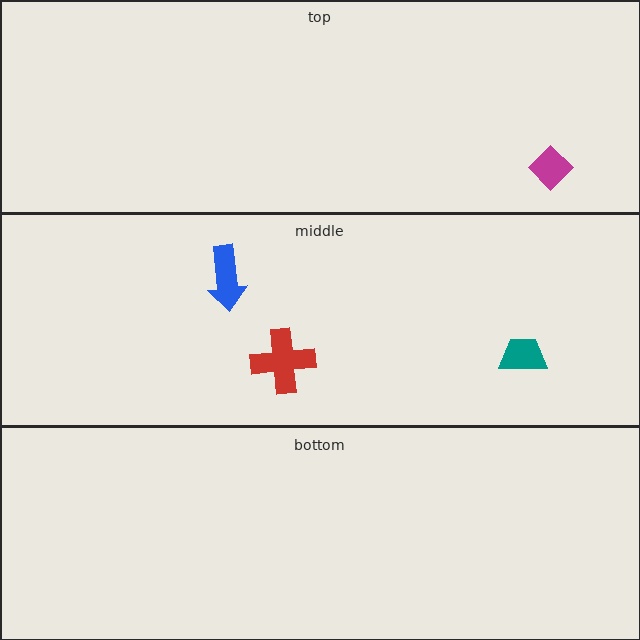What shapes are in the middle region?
The blue arrow, the teal trapezoid, the red cross.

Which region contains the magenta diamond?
The top region.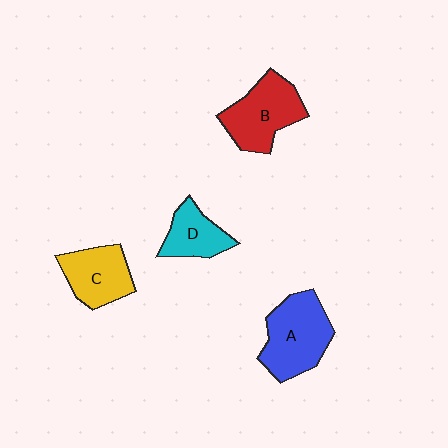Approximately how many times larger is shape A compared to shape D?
Approximately 1.7 times.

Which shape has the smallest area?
Shape D (cyan).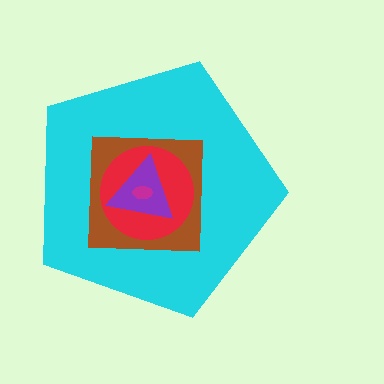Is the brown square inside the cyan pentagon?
Yes.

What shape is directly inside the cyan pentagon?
The brown square.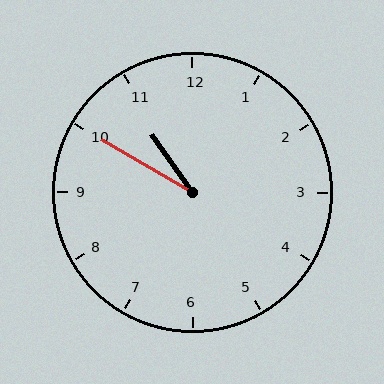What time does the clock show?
10:50.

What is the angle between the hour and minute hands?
Approximately 25 degrees.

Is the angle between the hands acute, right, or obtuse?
It is acute.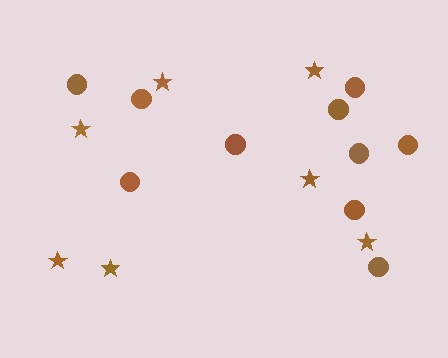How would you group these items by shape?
There are 2 groups: one group of circles (10) and one group of stars (7).